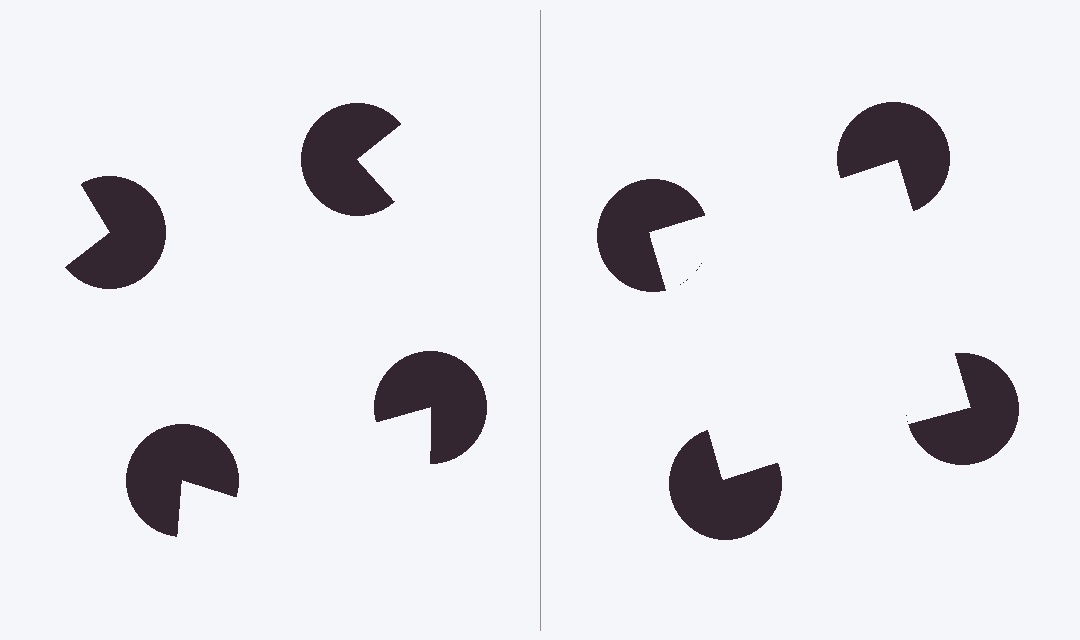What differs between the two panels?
The pac-man discs are positioned identically on both sides; only the wedge orientations differ. On the right they align to a square; on the left they are misaligned.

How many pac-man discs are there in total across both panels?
8 — 4 on each side.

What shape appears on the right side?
An illusory square.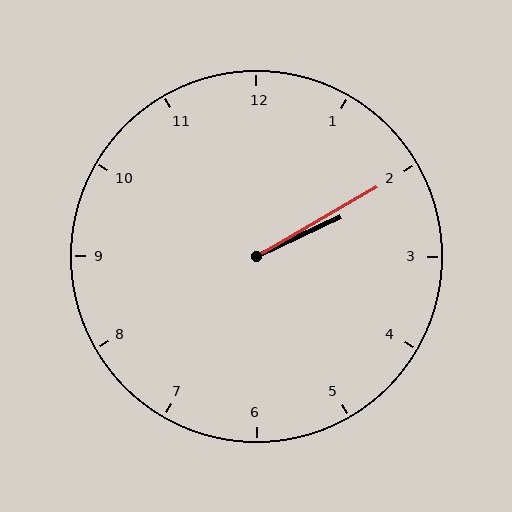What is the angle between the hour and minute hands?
Approximately 5 degrees.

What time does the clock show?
2:10.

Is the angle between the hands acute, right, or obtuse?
It is acute.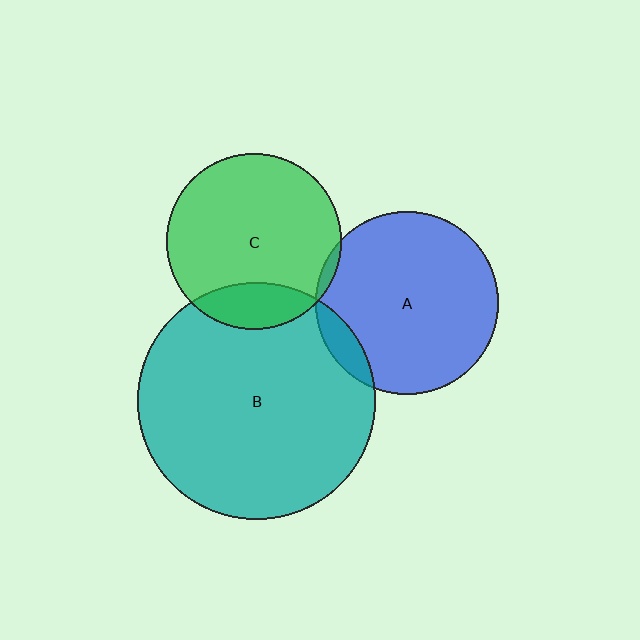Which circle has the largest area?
Circle B (teal).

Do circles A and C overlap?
Yes.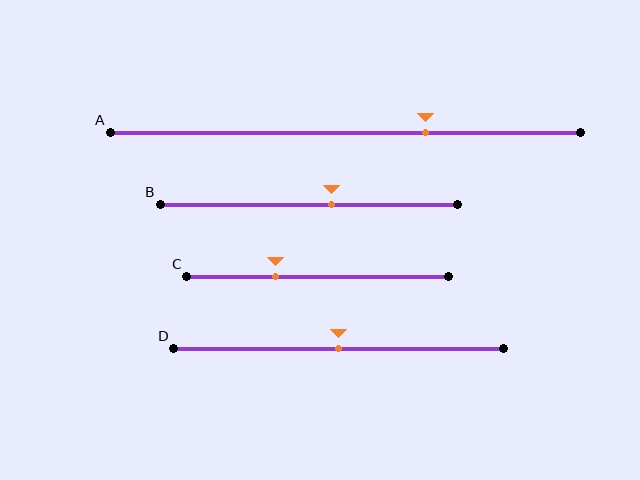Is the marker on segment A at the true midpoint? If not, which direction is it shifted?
No, the marker on segment A is shifted to the right by about 17% of the segment length.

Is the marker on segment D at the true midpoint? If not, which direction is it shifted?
Yes, the marker on segment D is at the true midpoint.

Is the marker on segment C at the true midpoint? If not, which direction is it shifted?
No, the marker on segment C is shifted to the left by about 16% of the segment length.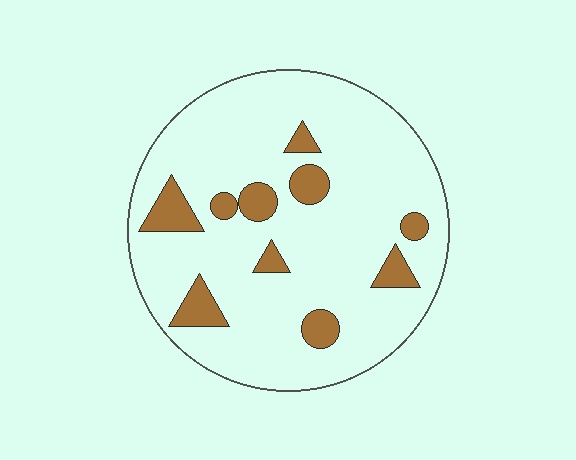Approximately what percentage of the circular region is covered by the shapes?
Approximately 15%.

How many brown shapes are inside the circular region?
10.